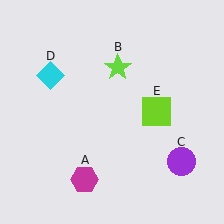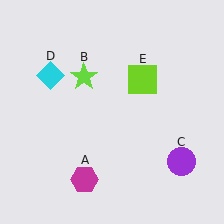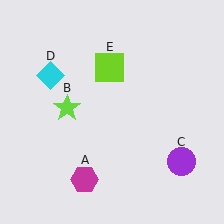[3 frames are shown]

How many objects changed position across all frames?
2 objects changed position: lime star (object B), lime square (object E).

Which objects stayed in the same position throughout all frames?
Magenta hexagon (object A) and purple circle (object C) and cyan diamond (object D) remained stationary.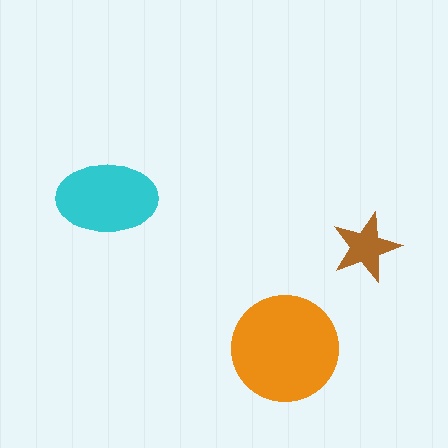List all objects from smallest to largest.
The brown star, the cyan ellipse, the orange circle.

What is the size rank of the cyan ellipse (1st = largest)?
2nd.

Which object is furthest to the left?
The cyan ellipse is leftmost.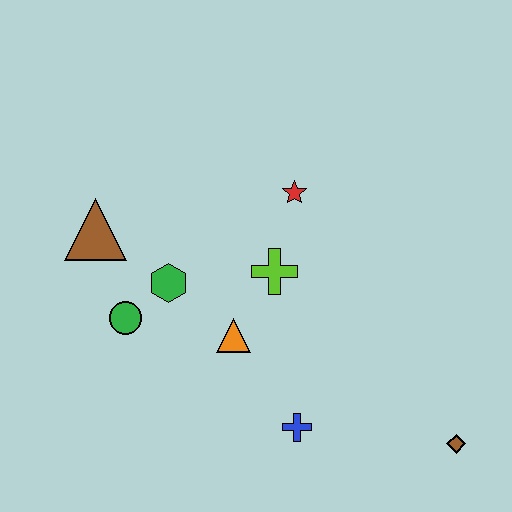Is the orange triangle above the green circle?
No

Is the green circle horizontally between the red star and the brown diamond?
No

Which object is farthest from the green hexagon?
The brown diamond is farthest from the green hexagon.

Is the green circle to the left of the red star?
Yes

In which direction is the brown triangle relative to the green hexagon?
The brown triangle is to the left of the green hexagon.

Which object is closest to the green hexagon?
The green circle is closest to the green hexagon.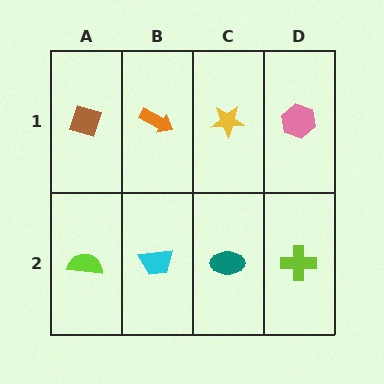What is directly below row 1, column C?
A teal ellipse.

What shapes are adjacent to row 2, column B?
An orange arrow (row 1, column B), a lime semicircle (row 2, column A), a teal ellipse (row 2, column C).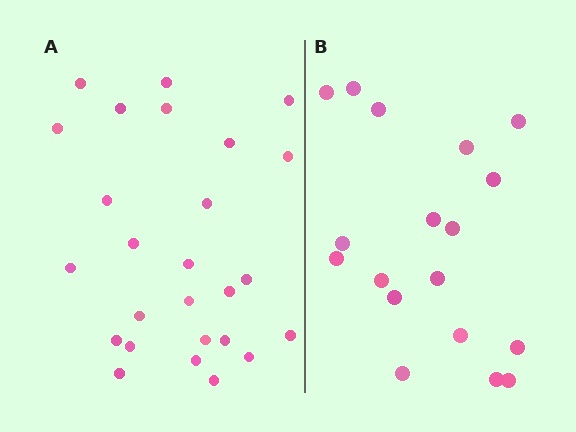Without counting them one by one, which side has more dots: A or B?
Region A (the left region) has more dots.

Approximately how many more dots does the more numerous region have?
Region A has roughly 8 or so more dots than region B.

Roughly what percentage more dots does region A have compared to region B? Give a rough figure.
About 45% more.